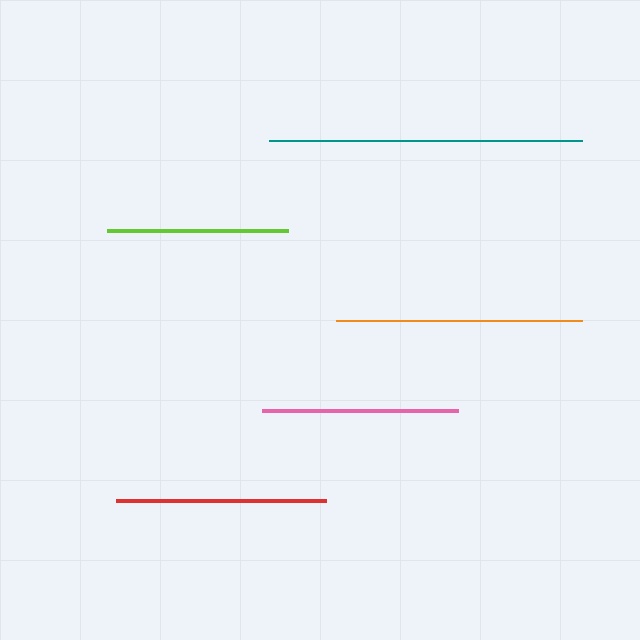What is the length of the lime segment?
The lime segment is approximately 181 pixels long.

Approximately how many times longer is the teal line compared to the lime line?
The teal line is approximately 1.7 times the length of the lime line.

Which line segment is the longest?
The teal line is the longest at approximately 313 pixels.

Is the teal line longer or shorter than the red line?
The teal line is longer than the red line.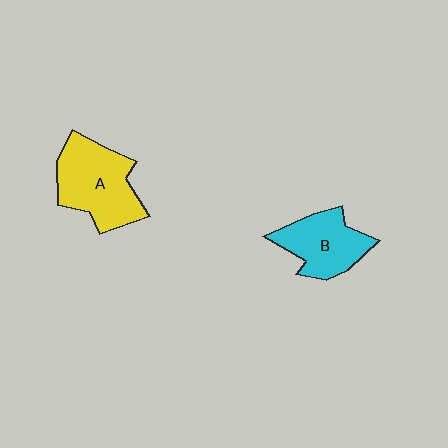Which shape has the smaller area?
Shape B (cyan).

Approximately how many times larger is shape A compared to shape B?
Approximately 1.3 times.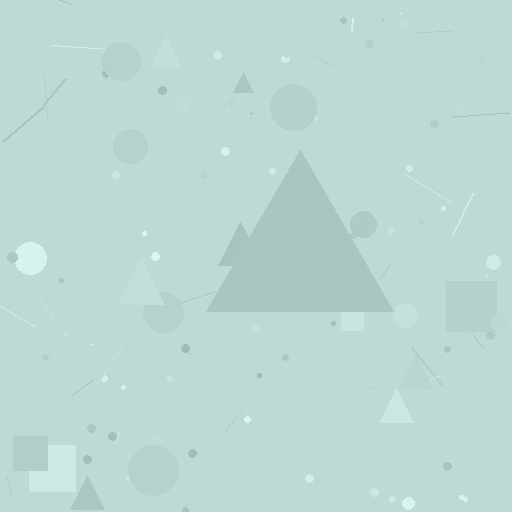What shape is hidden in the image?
A triangle is hidden in the image.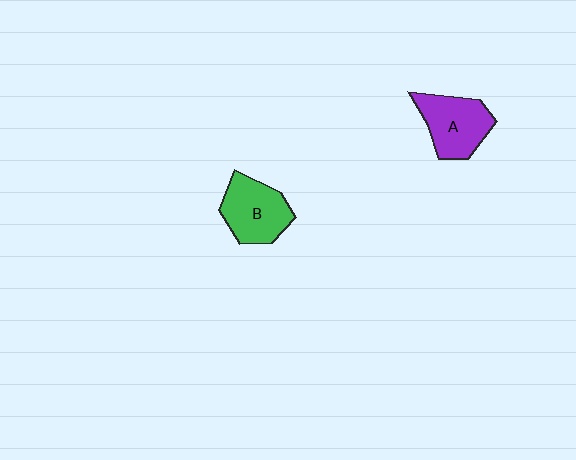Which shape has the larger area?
Shape A (purple).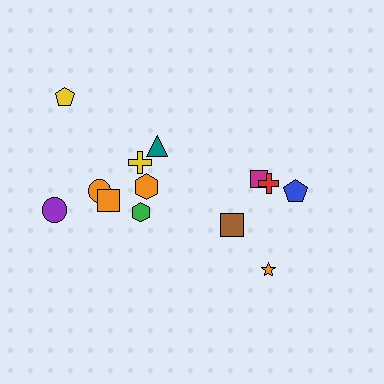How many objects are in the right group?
There are 5 objects.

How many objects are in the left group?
There are 8 objects.